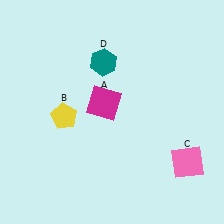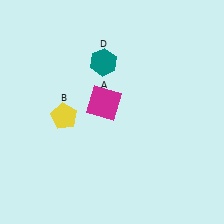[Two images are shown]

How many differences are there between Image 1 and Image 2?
There is 1 difference between the two images.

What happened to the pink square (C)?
The pink square (C) was removed in Image 2. It was in the bottom-right area of Image 1.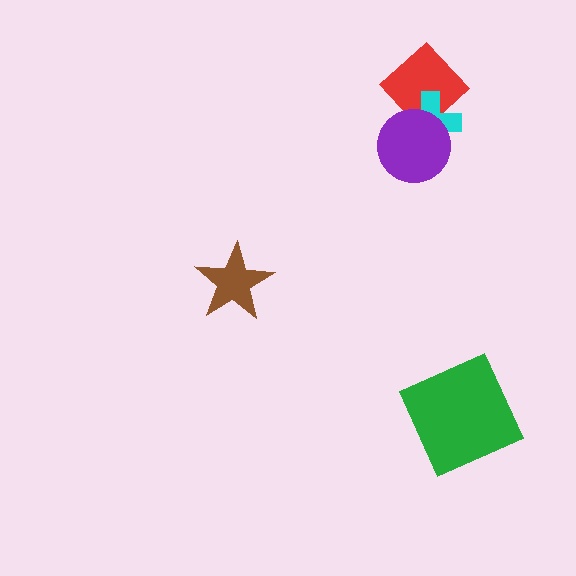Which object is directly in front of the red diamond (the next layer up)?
The cyan cross is directly in front of the red diamond.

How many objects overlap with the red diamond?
2 objects overlap with the red diamond.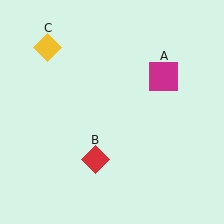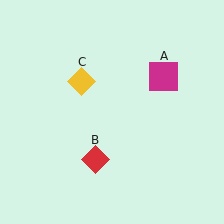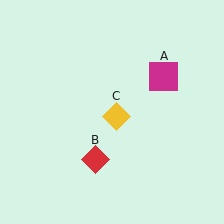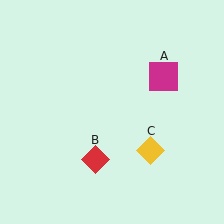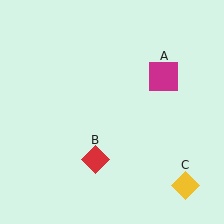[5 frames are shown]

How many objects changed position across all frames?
1 object changed position: yellow diamond (object C).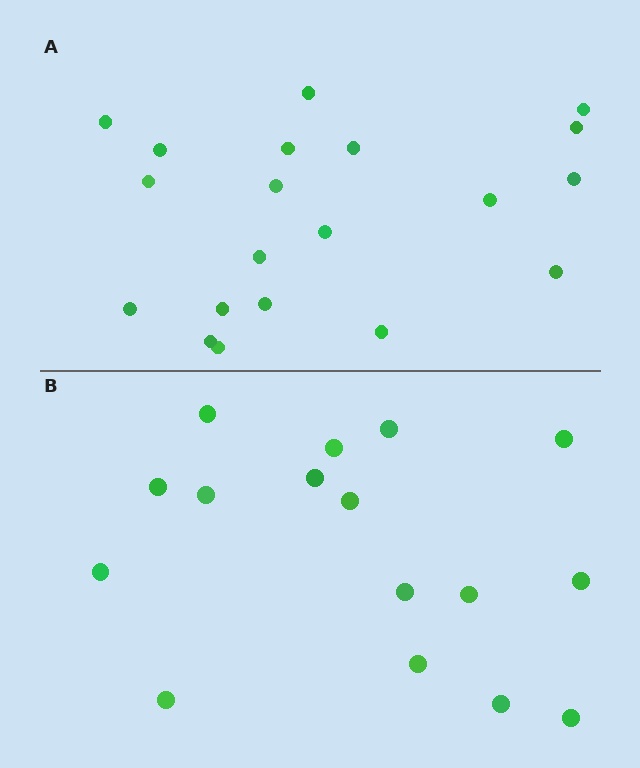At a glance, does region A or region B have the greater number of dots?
Region A (the top region) has more dots.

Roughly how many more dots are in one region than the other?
Region A has about 4 more dots than region B.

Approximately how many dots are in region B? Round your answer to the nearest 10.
About 20 dots. (The exact count is 16, which rounds to 20.)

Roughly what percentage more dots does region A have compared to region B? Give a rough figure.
About 25% more.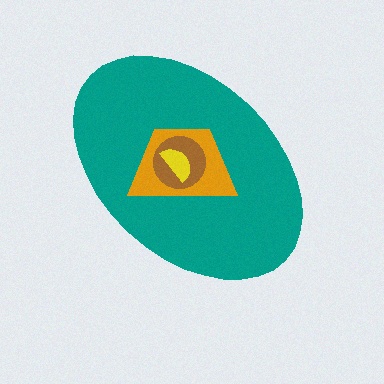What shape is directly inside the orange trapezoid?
The brown circle.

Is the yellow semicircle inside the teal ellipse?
Yes.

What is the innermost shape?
The yellow semicircle.